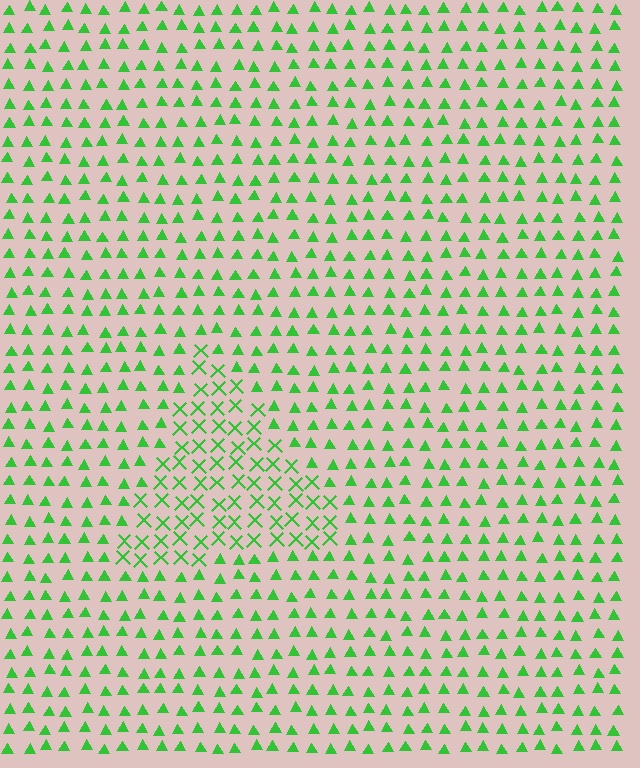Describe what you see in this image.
The image is filled with small green elements arranged in a uniform grid. A triangle-shaped region contains X marks, while the surrounding area contains triangles. The boundary is defined purely by the change in element shape.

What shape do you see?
I see a triangle.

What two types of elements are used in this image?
The image uses X marks inside the triangle region and triangles outside it.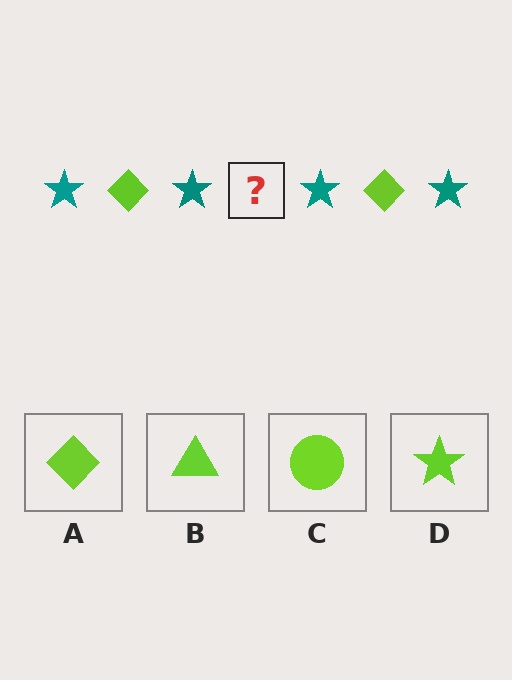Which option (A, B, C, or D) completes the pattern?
A.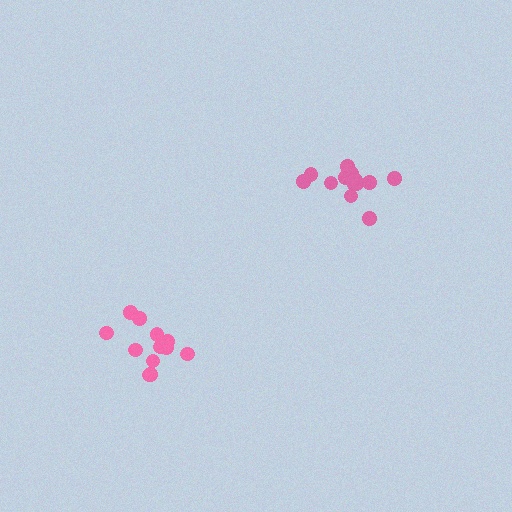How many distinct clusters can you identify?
There are 2 distinct clusters.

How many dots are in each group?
Group 1: 12 dots, Group 2: 13 dots (25 total).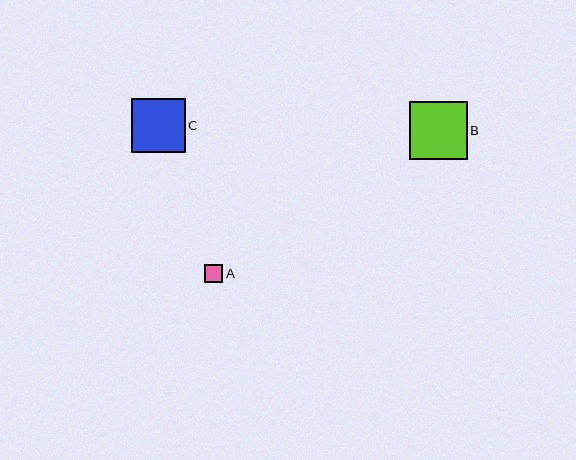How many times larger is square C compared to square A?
Square C is approximately 2.9 times the size of square A.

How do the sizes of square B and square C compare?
Square B and square C are approximately the same size.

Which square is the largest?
Square B is the largest with a size of approximately 58 pixels.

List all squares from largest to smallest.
From largest to smallest: B, C, A.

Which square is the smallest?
Square A is the smallest with a size of approximately 18 pixels.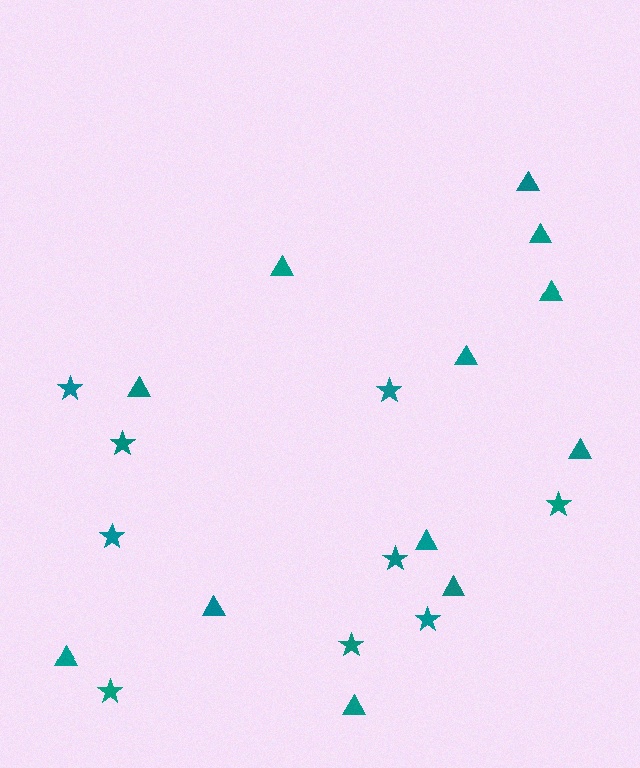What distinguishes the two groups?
There are 2 groups: one group of triangles (12) and one group of stars (9).